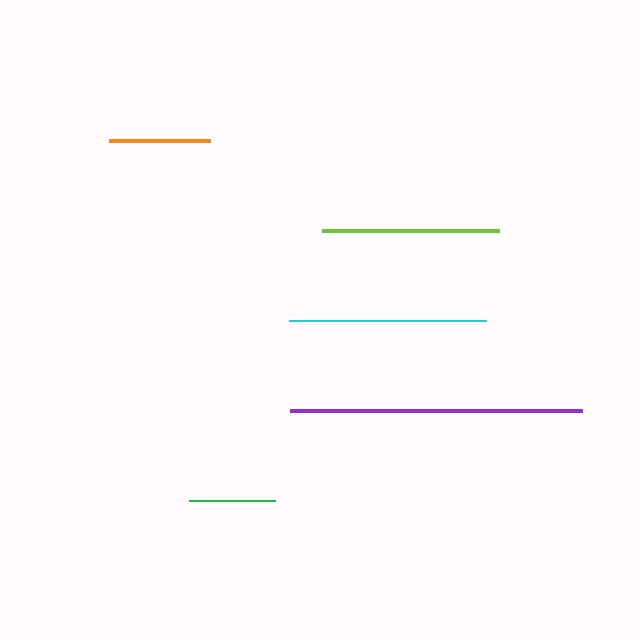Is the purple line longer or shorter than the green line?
The purple line is longer than the green line.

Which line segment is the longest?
The purple line is the longest at approximately 292 pixels.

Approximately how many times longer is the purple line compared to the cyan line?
The purple line is approximately 1.5 times the length of the cyan line.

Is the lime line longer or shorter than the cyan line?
The cyan line is longer than the lime line.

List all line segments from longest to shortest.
From longest to shortest: purple, cyan, lime, orange, green.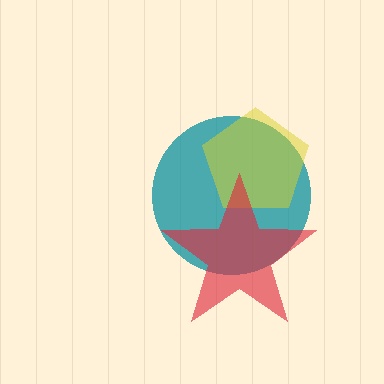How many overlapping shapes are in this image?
There are 3 overlapping shapes in the image.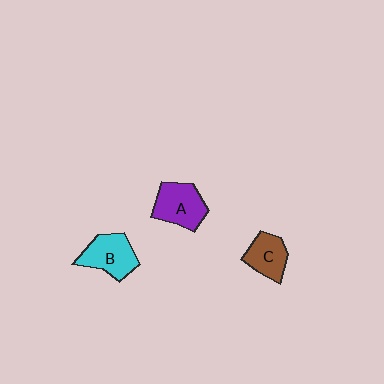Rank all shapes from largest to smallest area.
From largest to smallest: A (purple), B (cyan), C (brown).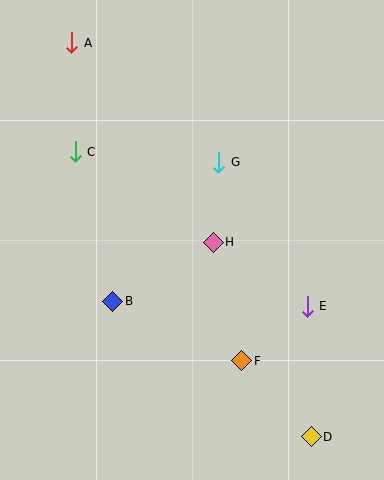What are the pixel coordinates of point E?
Point E is at (307, 306).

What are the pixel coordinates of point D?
Point D is at (311, 437).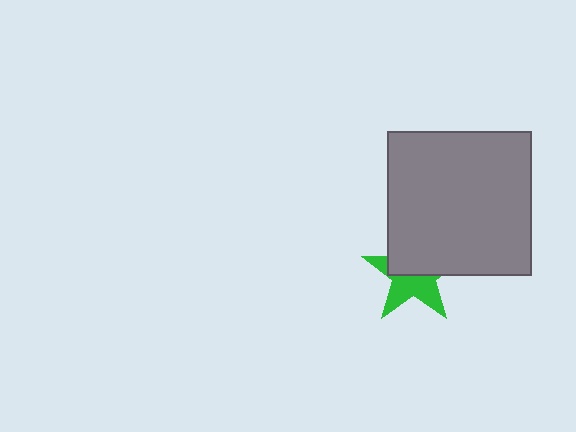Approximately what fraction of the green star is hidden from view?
Roughly 50% of the green star is hidden behind the gray square.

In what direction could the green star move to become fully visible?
The green star could move down. That would shift it out from behind the gray square entirely.